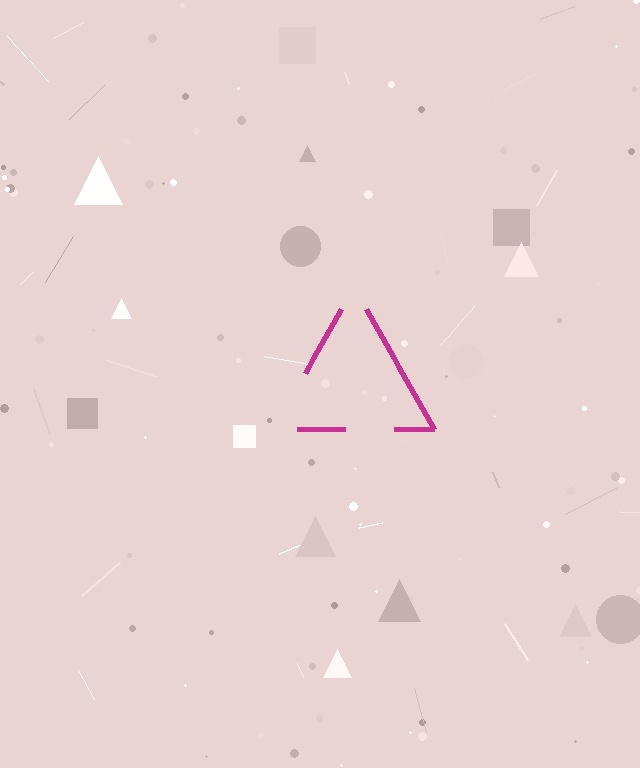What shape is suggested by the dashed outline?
The dashed outline suggests a triangle.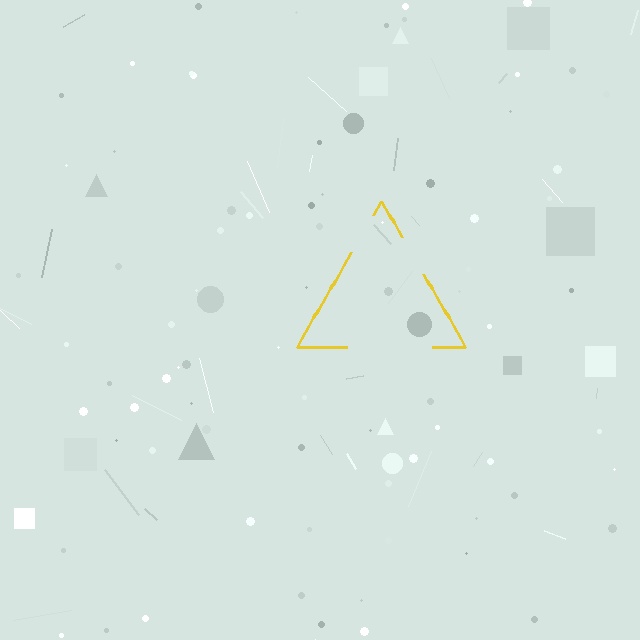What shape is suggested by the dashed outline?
The dashed outline suggests a triangle.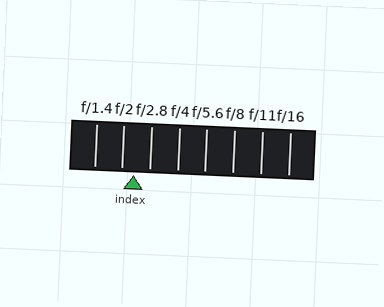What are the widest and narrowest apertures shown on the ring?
The widest aperture shown is f/1.4 and the narrowest is f/16.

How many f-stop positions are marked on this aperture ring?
There are 8 f-stop positions marked.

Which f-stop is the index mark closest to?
The index mark is closest to f/2.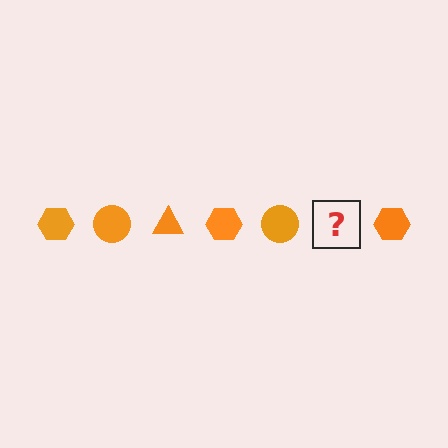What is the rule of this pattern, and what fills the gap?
The rule is that the pattern cycles through hexagon, circle, triangle shapes in orange. The gap should be filled with an orange triangle.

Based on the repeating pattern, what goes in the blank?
The blank should be an orange triangle.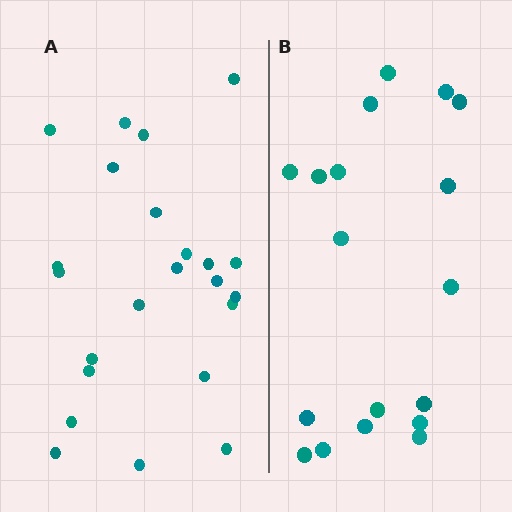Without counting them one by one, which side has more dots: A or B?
Region A (the left region) has more dots.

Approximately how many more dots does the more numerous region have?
Region A has about 5 more dots than region B.